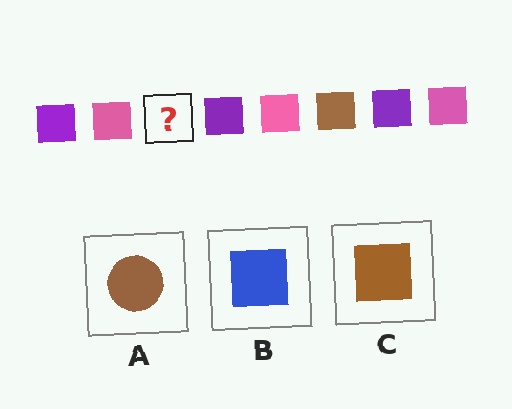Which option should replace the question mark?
Option C.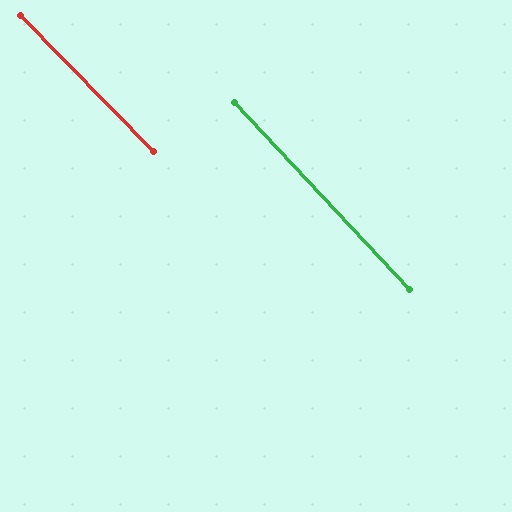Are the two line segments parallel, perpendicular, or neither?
Parallel — their directions differ by only 1.3°.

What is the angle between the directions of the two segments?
Approximately 1 degree.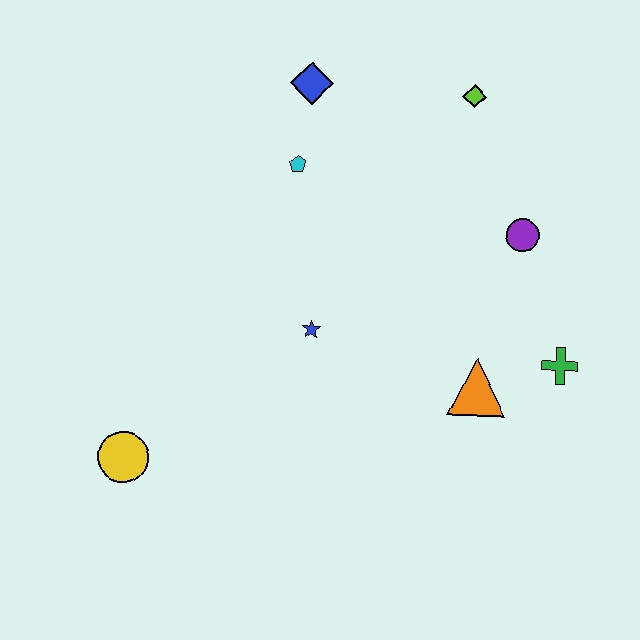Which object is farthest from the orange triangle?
The yellow circle is farthest from the orange triangle.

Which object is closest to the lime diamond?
The purple circle is closest to the lime diamond.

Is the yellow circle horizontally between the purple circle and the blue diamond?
No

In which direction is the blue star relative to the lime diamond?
The blue star is below the lime diamond.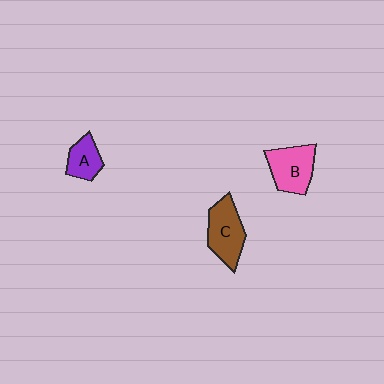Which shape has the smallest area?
Shape A (purple).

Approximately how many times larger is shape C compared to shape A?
Approximately 1.6 times.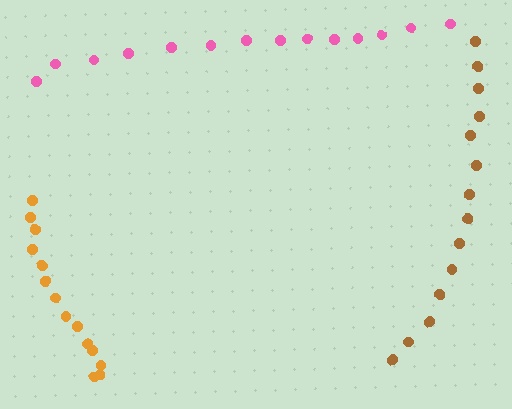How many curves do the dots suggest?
There are 3 distinct paths.